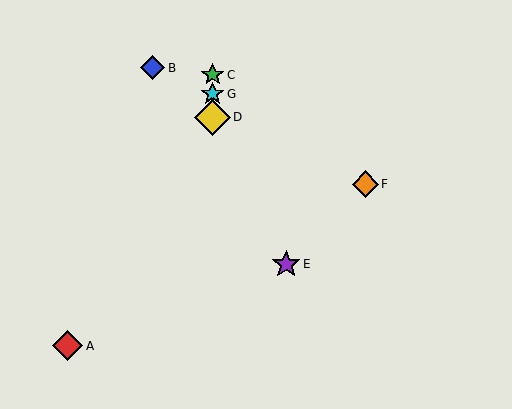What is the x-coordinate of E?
Object E is at x≈286.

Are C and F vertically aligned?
No, C is at x≈213 and F is at x≈365.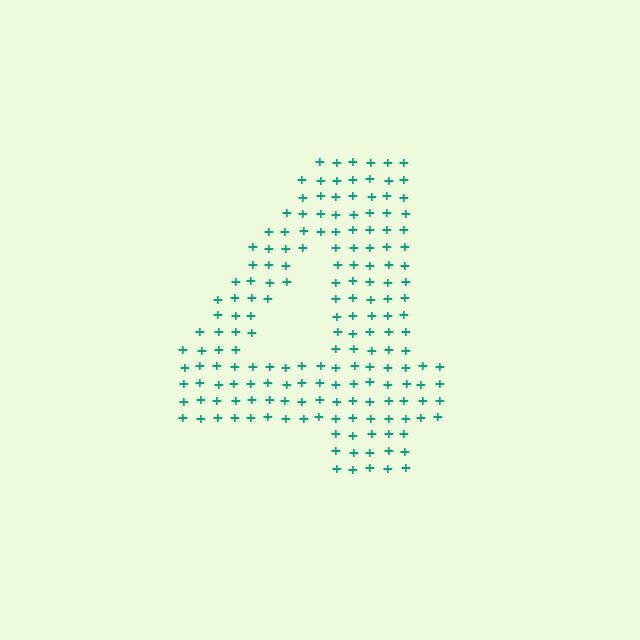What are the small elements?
The small elements are plus signs.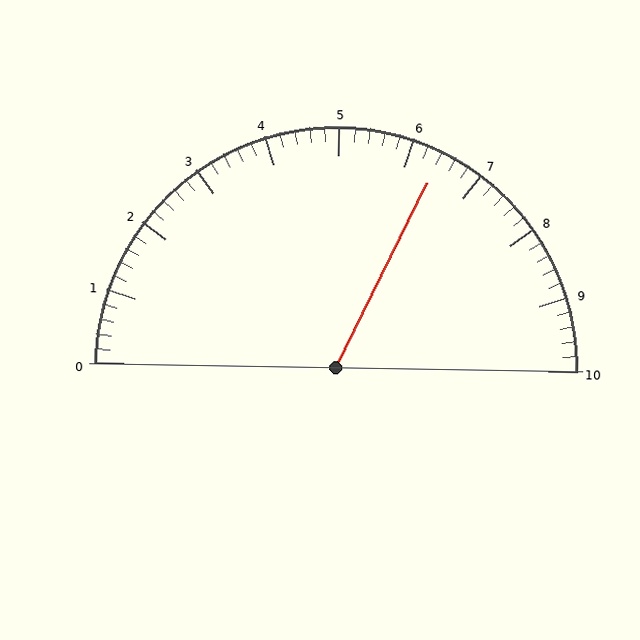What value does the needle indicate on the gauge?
The needle indicates approximately 6.4.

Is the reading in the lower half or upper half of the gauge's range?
The reading is in the upper half of the range (0 to 10).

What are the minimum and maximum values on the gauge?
The gauge ranges from 0 to 10.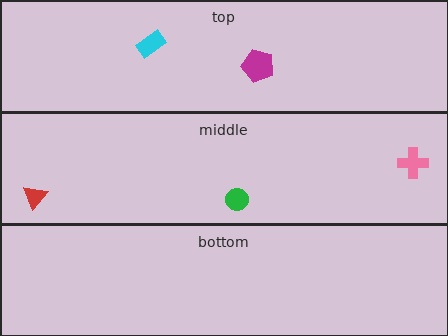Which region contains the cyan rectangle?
The top region.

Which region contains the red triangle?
The middle region.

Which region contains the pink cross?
The middle region.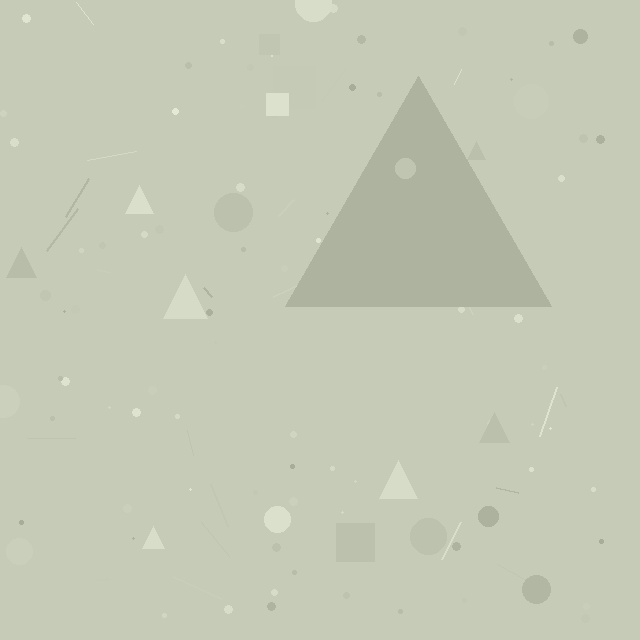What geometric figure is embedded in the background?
A triangle is embedded in the background.